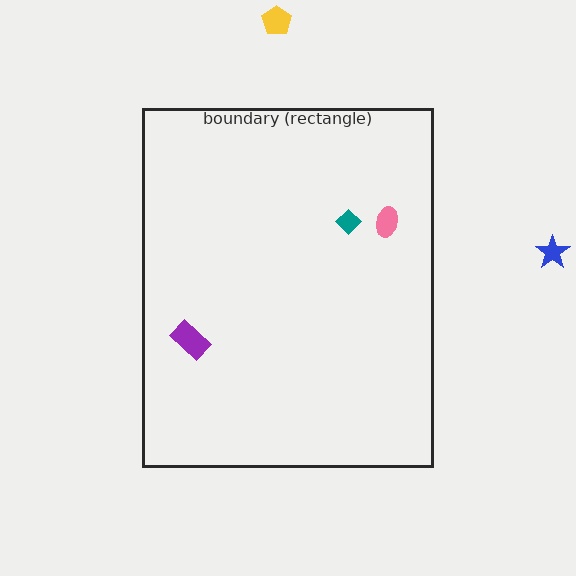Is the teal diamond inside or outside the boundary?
Inside.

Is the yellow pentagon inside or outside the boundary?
Outside.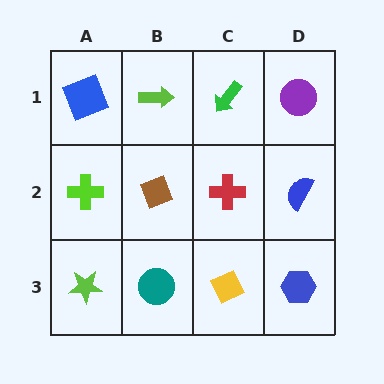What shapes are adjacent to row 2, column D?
A purple circle (row 1, column D), a blue hexagon (row 3, column D), a red cross (row 2, column C).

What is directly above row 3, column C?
A red cross.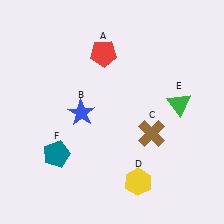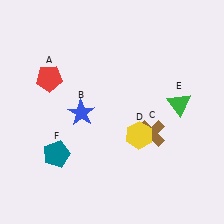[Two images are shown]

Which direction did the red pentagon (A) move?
The red pentagon (A) moved left.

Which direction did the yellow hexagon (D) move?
The yellow hexagon (D) moved up.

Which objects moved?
The objects that moved are: the red pentagon (A), the yellow hexagon (D).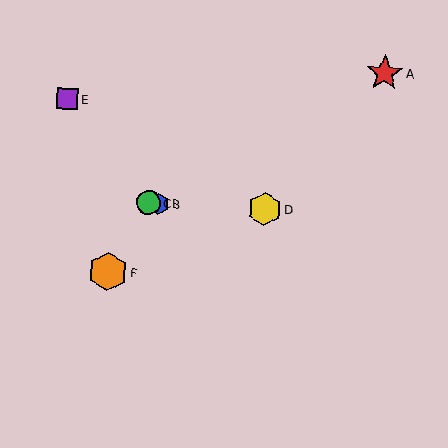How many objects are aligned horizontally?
3 objects (B, C, D) are aligned horizontally.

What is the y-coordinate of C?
Object C is at y≈203.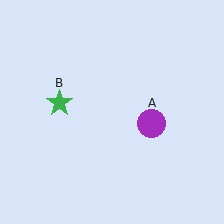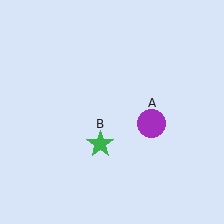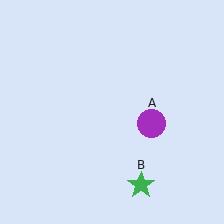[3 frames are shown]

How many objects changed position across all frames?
1 object changed position: green star (object B).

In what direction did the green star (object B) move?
The green star (object B) moved down and to the right.